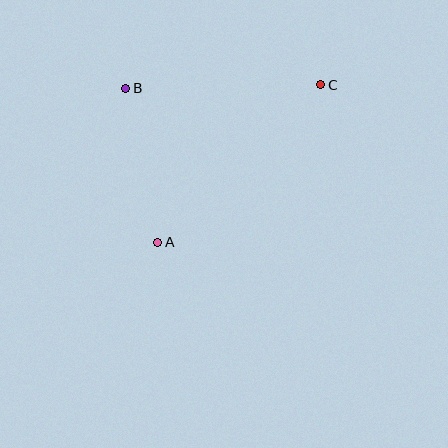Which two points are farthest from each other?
Points A and C are farthest from each other.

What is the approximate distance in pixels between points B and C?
The distance between B and C is approximately 195 pixels.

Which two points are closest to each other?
Points A and B are closest to each other.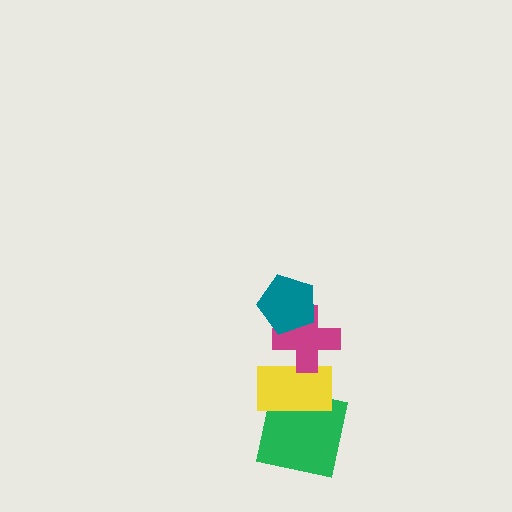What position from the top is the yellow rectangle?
The yellow rectangle is 3rd from the top.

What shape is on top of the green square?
The yellow rectangle is on top of the green square.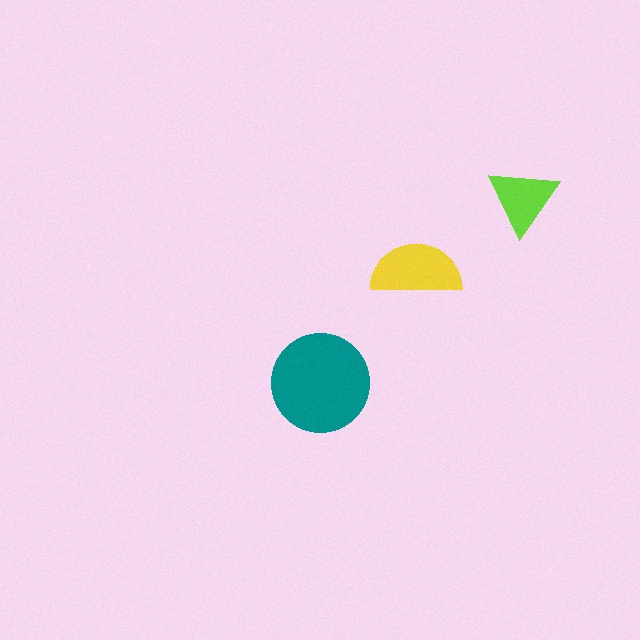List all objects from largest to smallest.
The teal circle, the yellow semicircle, the lime triangle.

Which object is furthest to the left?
The teal circle is leftmost.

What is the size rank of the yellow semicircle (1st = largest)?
2nd.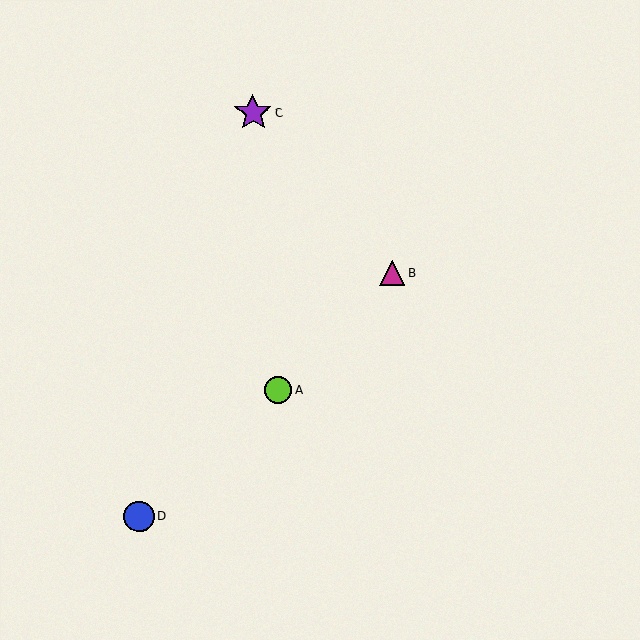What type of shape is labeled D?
Shape D is a blue circle.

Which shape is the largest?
The purple star (labeled C) is the largest.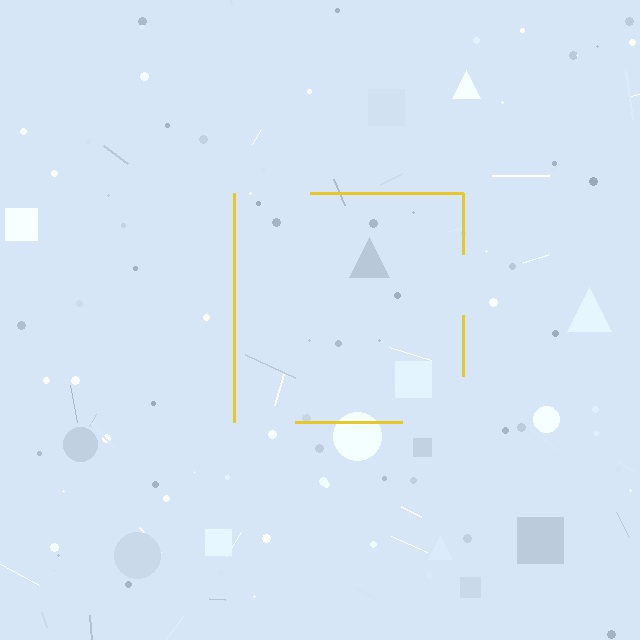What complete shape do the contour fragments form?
The contour fragments form a square.